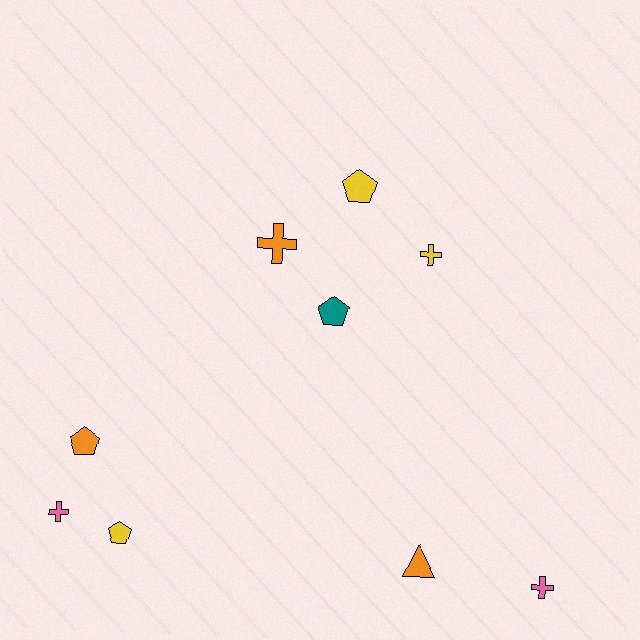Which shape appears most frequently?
Pentagon, with 4 objects.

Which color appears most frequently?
Yellow, with 3 objects.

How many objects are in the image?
There are 9 objects.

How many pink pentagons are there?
There are no pink pentagons.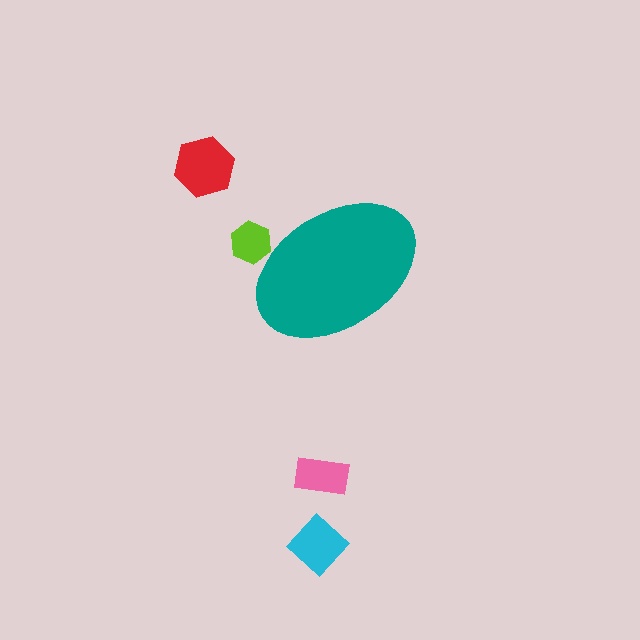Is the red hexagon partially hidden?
No, the red hexagon is fully visible.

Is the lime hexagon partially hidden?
Yes, the lime hexagon is partially hidden behind the teal ellipse.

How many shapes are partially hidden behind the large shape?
1 shape is partially hidden.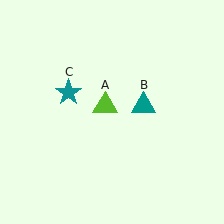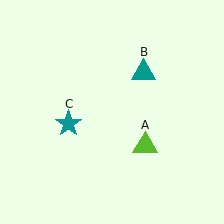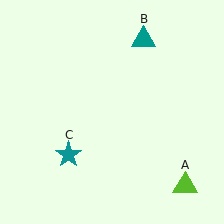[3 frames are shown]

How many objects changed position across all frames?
3 objects changed position: lime triangle (object A), teal triangle (object B), teal star (object C).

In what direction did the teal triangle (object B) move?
The teal triangle (object B) moved up.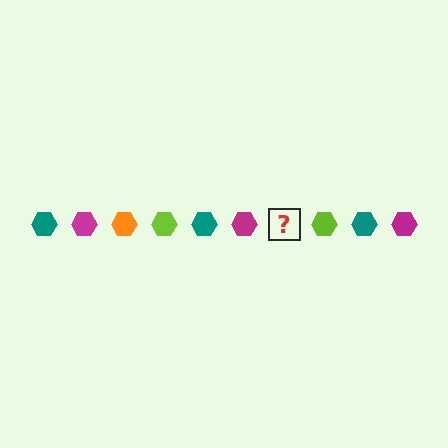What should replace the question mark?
The question mark should be replaced with an orange hexagon.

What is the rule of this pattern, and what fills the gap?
The rule is that the pattern cycles through teal, magenta, orange, lime hexagons. The gap should be filled with an orange hexagon.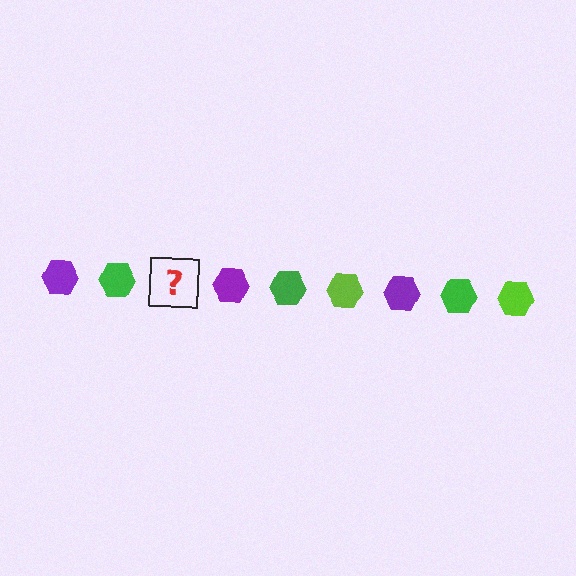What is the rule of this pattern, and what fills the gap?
The rule is that the pattern cycles through purple, green, lime hexagons. The gap should be filled with a lime hexagon.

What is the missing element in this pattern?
The missing element is a lime hexagon.